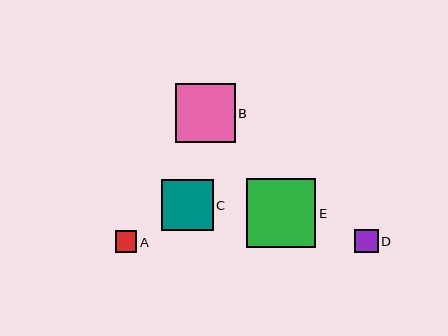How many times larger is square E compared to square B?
Square E is approximately 1.2 times the size of square B.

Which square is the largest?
Square E is the largest with a size of approximately 69 pixels.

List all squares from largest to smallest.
From largest to smallest: E, B, C, D, A.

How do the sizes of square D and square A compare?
Square D and square A are approximately the same size.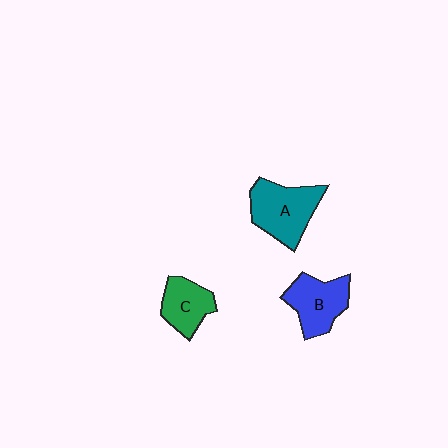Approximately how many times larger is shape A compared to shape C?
Approximately 1.5 times.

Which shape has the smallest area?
Shape C (green).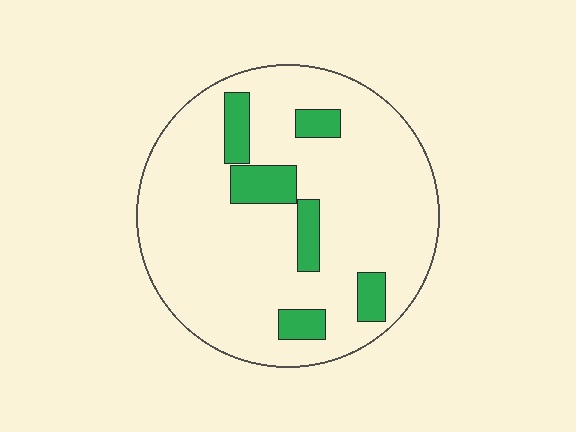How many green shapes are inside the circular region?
6.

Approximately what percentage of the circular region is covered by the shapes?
Approximately 15%.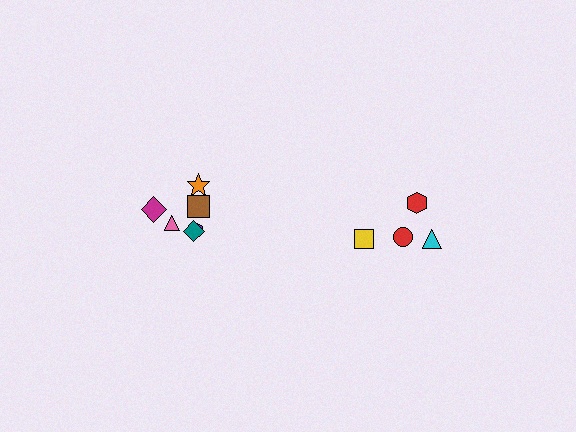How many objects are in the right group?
There are 4 objects.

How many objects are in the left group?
There are 6 objects.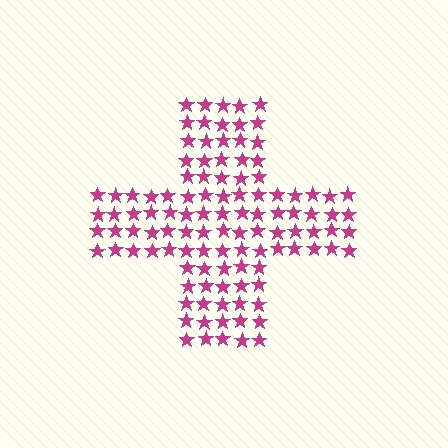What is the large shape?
The large shape is a cross.